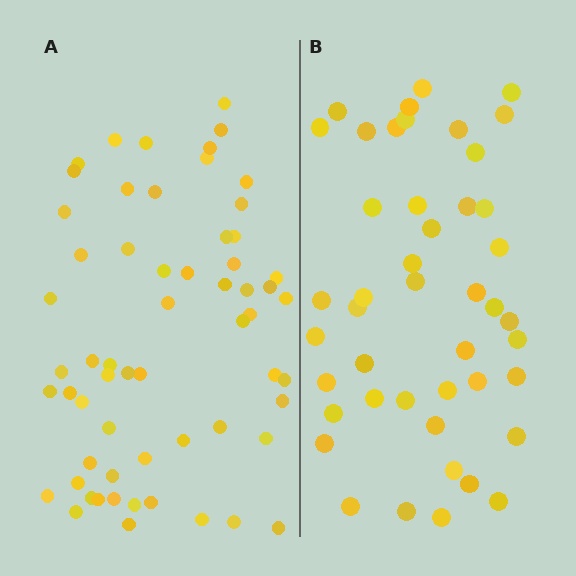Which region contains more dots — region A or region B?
Region A (the left region) has more dots.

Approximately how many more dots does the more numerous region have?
Region A has approximately 15 more dots than region B.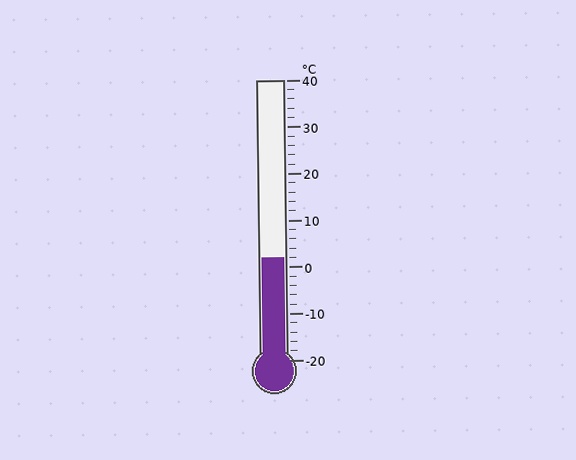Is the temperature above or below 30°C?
The temperature is below 30°C.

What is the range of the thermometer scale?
The thermometer scale ranges from -20°C to 40°C.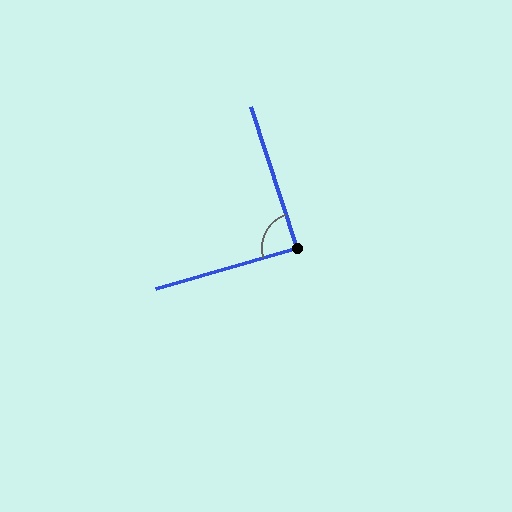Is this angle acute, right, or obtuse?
It is approximately a right angle.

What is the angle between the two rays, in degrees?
Approximately 88 degrees.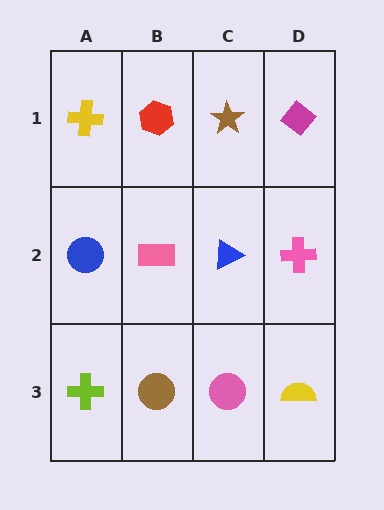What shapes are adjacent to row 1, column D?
A pink cross (row 2, column D), a brown star (row 1, column C).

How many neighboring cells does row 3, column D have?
2.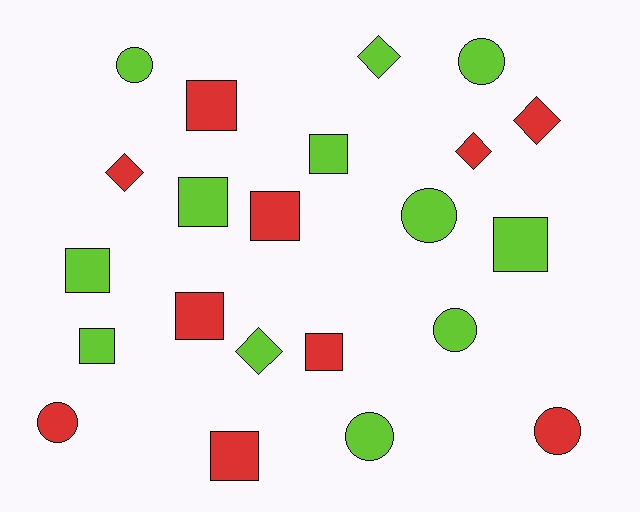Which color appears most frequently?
Lime, with 12 objects.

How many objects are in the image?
There are 22 objects.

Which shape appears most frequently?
Square, with 10 objects.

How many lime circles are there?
There are 5 lime circles.